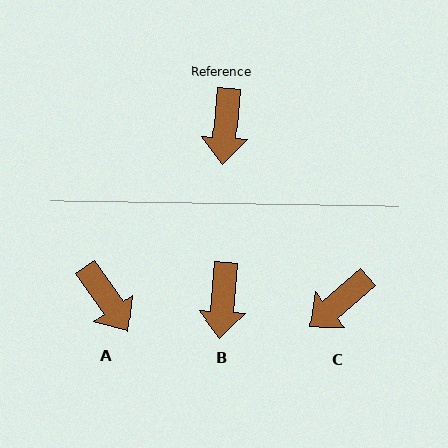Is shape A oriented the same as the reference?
No, it is off by about 39 degrees.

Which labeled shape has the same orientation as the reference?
B.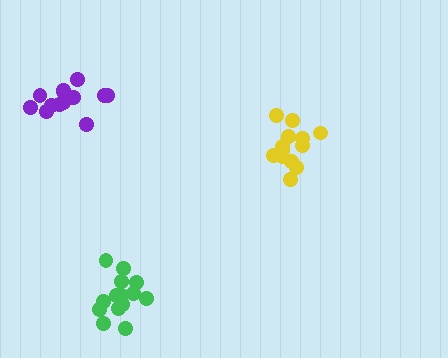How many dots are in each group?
Group 1: 13 dots, Group 2: 14 dots, Group 3: 13 dots (40 total).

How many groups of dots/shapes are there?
There are 3 groups.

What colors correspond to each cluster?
The clusters are colored: yellow, green, purple.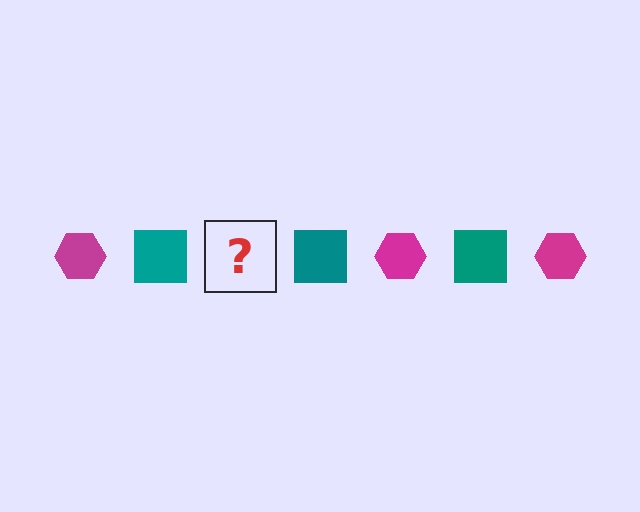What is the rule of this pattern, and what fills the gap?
The rule is that the pattern alternates between magenta hexagon and teal square. The gap should be filled with a magenta hexagon.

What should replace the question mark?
The question mark should be replaced with a magenta hexagon.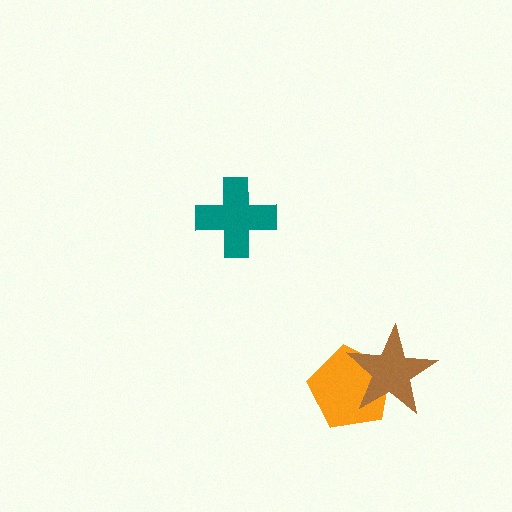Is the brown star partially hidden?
No, no other shape covers it.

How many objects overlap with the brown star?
1 object overlaps with the brown star.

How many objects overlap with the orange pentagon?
1 object overlaps with the orange pentagon.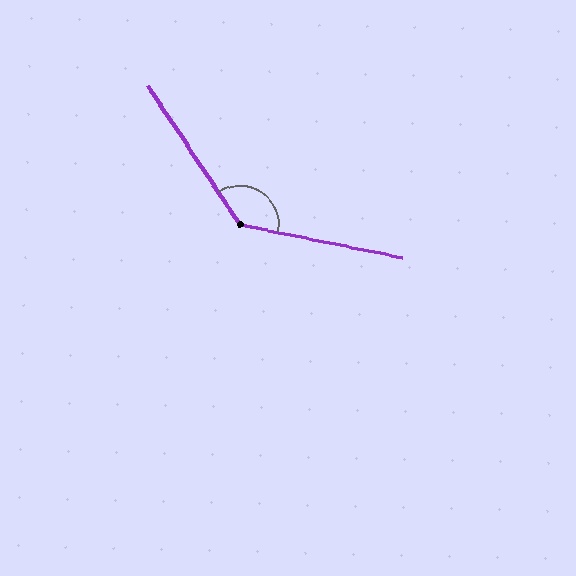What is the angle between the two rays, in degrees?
Approximately 135 degrees.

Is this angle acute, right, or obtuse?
It is obtuse.